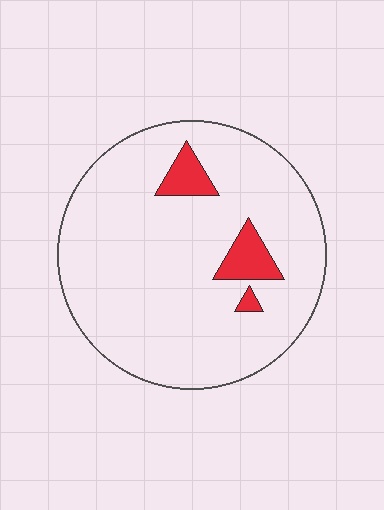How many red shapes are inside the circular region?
3.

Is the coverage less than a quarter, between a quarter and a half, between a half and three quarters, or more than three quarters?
Less than a quarter.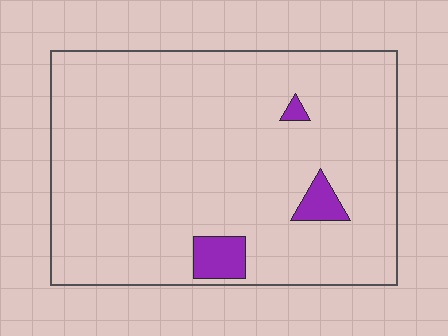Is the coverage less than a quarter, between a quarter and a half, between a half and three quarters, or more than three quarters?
Less than a quarter.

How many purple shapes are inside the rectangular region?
3.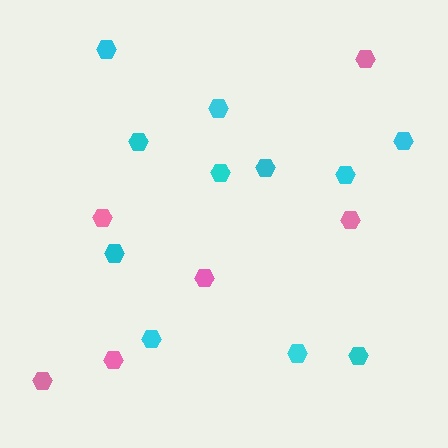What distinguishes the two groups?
There are 2 groups: one group of pink hexagons (6) and one group of cyan hexagons (11).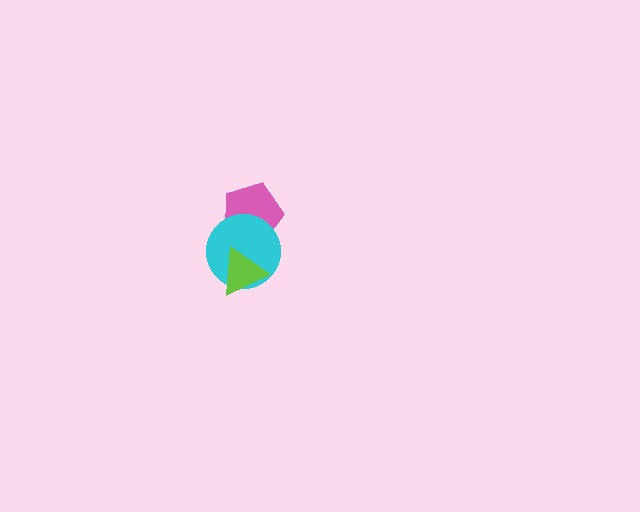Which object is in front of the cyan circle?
The lime triangle is in front of the cyan circle.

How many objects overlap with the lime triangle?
1 object overlaps with the lime triangle.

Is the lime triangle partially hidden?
No, no other shape covers it.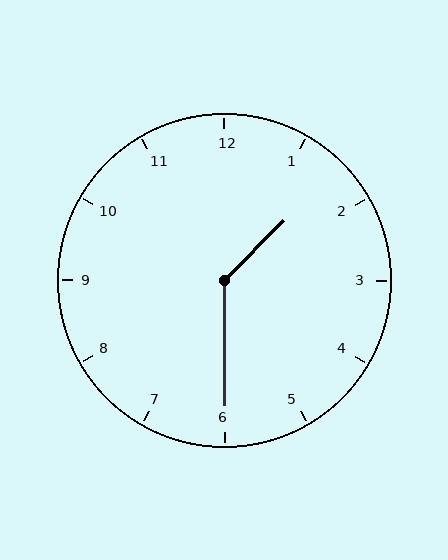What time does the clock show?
1:30.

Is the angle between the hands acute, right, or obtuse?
It is obtuse.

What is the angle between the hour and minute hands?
Approximately 135 degrees.